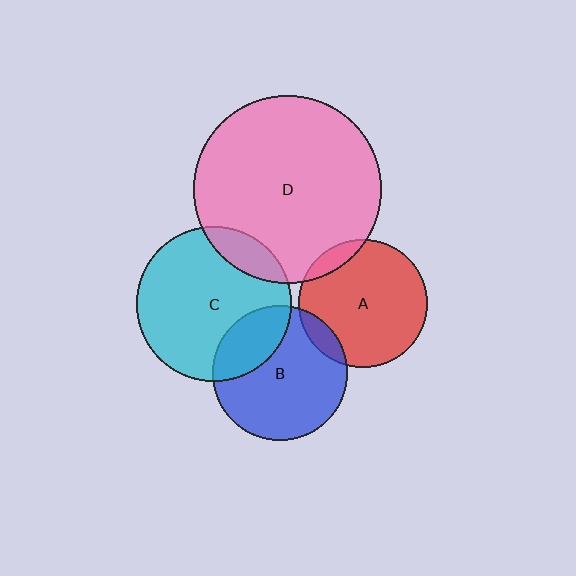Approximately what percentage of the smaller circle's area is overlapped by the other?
Approximately 25%.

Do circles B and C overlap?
Yes.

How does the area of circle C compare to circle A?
Approximately 1.5 times.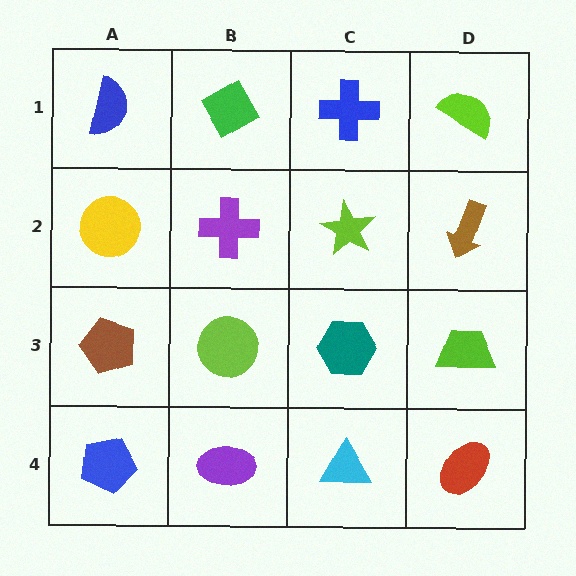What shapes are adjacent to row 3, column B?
A purple cross (row 2, column B), a purple ellipse (row 4, column B), a brown pentagon (row 3, column A), a teal hexagon (row 3, column C).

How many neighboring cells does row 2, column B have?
4.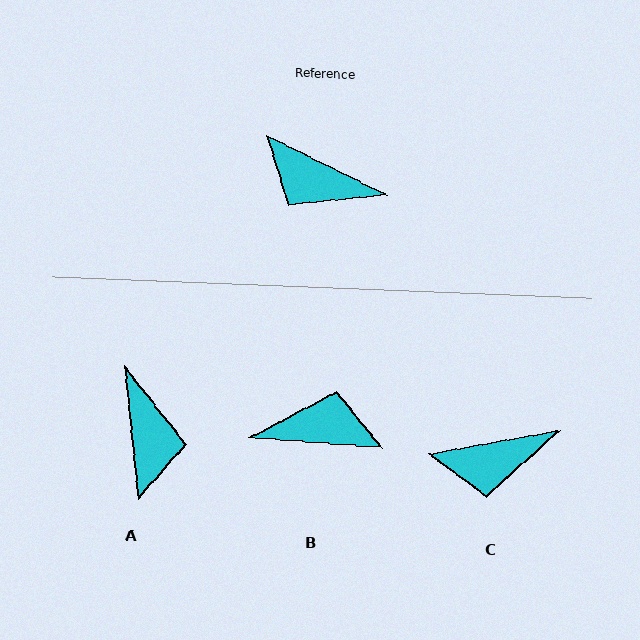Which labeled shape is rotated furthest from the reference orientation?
B, about 158 degrees away.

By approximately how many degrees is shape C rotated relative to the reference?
Approximately 36 degrees counter-clockwise.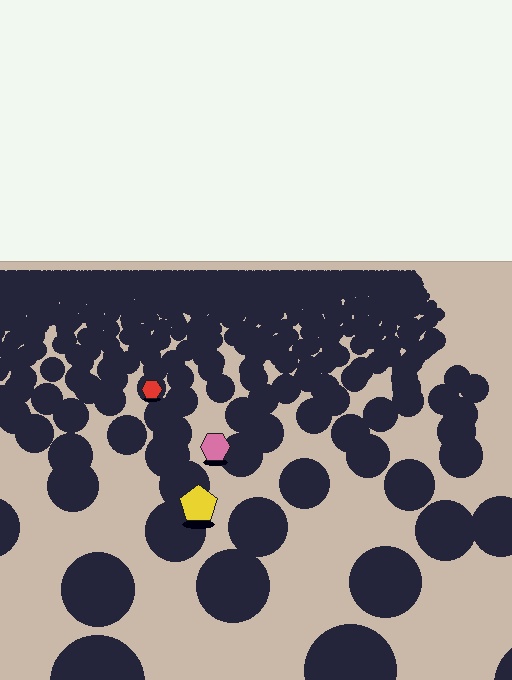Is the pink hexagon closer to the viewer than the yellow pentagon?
No. The yellow pentagon is closer — you can tell from the texture gradient: the ground texture is coarser near it.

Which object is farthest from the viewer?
The red hexagon is farthest from the viewer. It appears smaller and the ground texture around it is denser.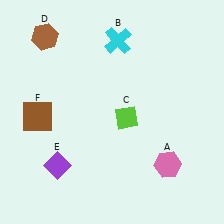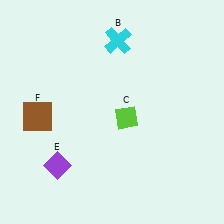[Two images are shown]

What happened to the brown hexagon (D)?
The brown hexagon (D) was removed in Image 2. It was in the top-left area of Image 1.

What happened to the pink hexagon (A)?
The pink hexagon (A) was removed in Image 2. It was in the bottom-right area of Image 1.